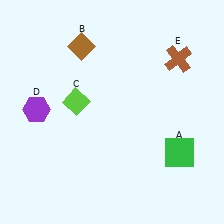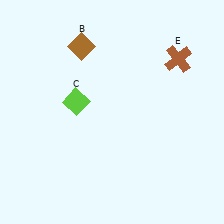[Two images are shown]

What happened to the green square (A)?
The green square (A) was removed in Image 2. It was in the bottom-right area of Image 1.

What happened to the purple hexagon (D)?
The purple hexagon (D) was removed in Image 2. It was in the top-left area of Image 1.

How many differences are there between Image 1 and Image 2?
There are 2 differences between the two images.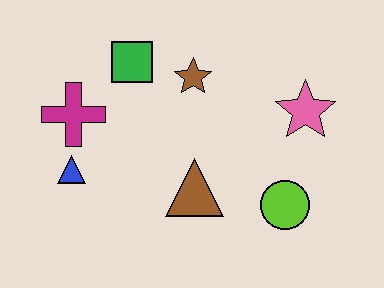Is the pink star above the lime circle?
Yes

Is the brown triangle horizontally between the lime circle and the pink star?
No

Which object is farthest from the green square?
The lime circle is farthest from the green square.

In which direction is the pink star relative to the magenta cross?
The pink star is to the right of the magenta cross.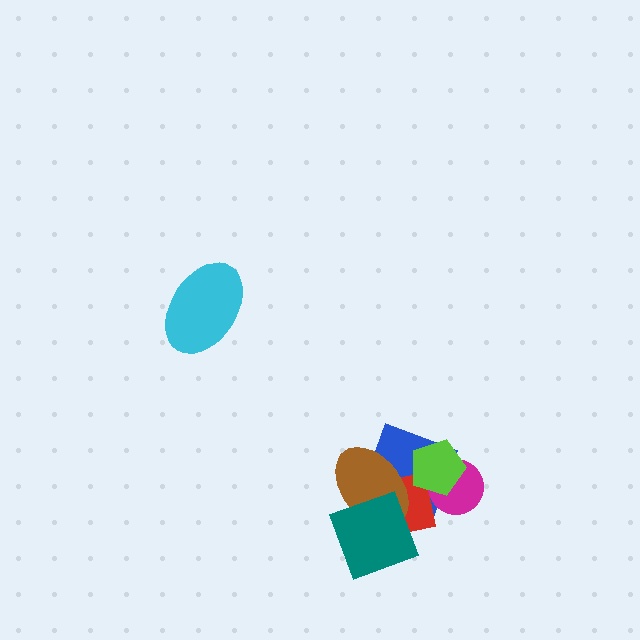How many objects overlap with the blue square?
5 objects overlap with the blue square.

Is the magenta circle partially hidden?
Yes, it is partially covered by another shape.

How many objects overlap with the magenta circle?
2 objects overlap with the magenta circle.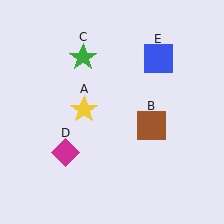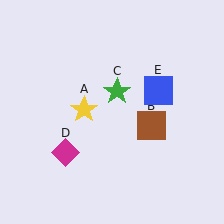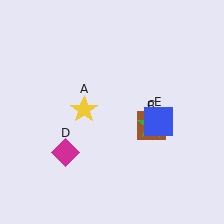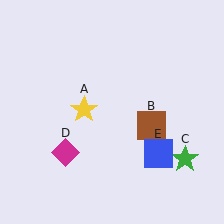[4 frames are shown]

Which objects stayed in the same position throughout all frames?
Yellow star (object A) and brown square (object B) and magenta diamond (object D) remained stationary.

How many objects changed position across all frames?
2 objects changed position: green star (object C), blue square (object E).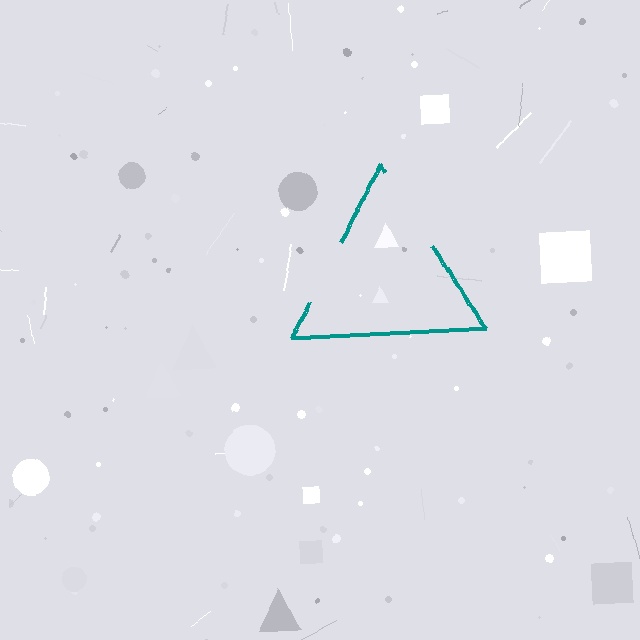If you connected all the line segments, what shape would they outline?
They would outline a triangle.